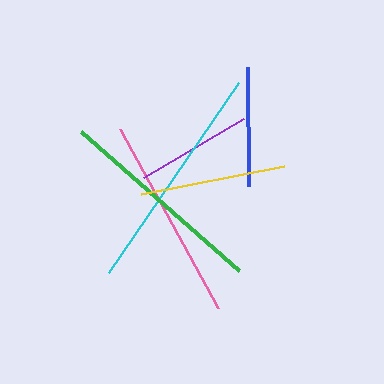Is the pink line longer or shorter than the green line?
The green line is longer than the pink line.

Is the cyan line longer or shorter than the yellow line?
The cyan line is longer than the yellow line.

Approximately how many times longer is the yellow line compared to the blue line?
The yellow line is approximately 1.2 times the length of the blue line.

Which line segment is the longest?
The cyan line is the longest at approximately 231 pixels.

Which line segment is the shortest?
The purple line is the shortest at approximately 116 pixels.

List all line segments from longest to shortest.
From longest to shortest: cyan, green, pink, yellow, blue, purple.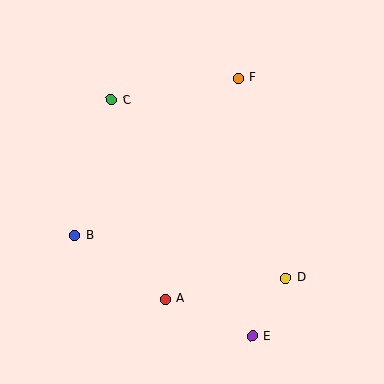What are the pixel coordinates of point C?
Point C is at (111, 100).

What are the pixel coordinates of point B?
Point B is at (75, 235).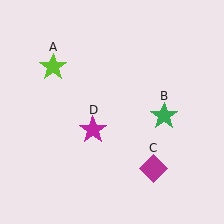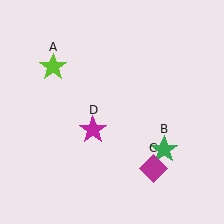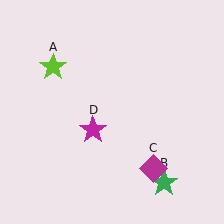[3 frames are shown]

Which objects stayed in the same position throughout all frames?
Lime star (object A) and magenta diamond (object C) and magenta star (object D) remained stationary.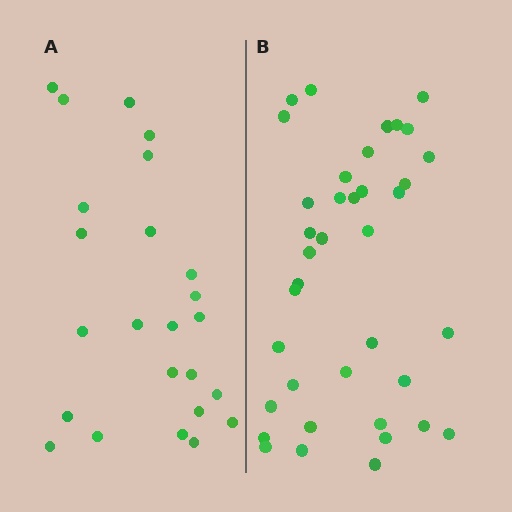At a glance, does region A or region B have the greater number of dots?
Region B (the right region) has more dots.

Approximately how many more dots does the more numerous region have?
Region B has approximately 15 more dots than region A.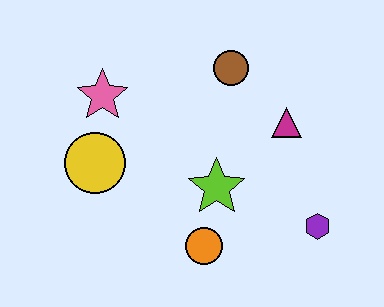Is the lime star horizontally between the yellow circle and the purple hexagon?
Yes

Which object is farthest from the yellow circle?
The purple hexagon is farthest from the yellow circle.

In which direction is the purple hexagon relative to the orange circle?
The purple hexagon is to the right of the orange circle.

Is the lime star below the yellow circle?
Yes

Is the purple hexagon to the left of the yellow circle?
No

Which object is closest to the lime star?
The orange circle is closest to the lime star.